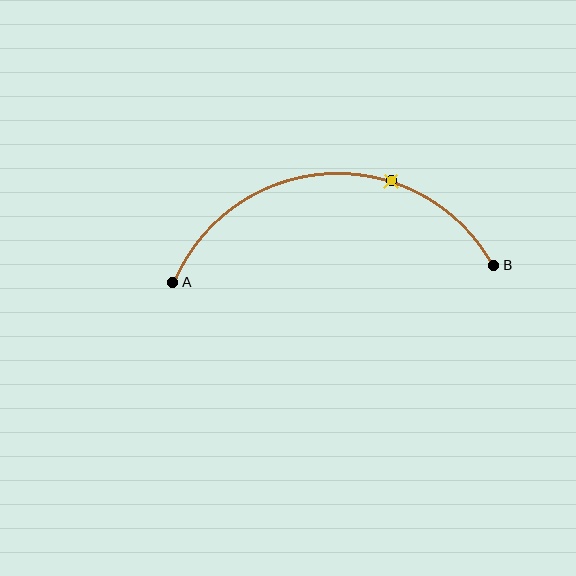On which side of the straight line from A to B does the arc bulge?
The arc bulges above the straight line connecting A and B.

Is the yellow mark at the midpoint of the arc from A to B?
No. The yellow mark lies on the arc but is closer to endpoint B. The arc midpoint would be at the point on the curve equidistant along the arc from both A and B.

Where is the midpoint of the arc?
The arc midpoint is the point on the curve farthest from the straight line joining A and B. It sits above that line.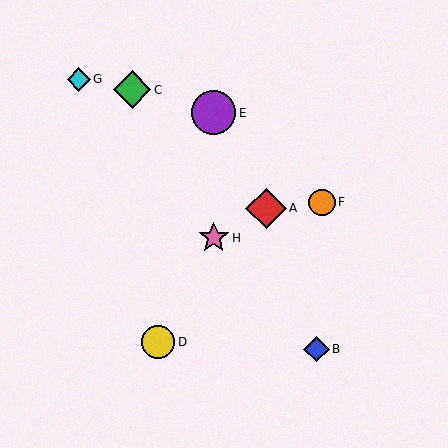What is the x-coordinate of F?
Object F is at x≈322.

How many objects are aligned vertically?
2 objects (E, H) are aligned vertically.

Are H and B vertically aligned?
No, H is at x≈214 and B is at x≈316.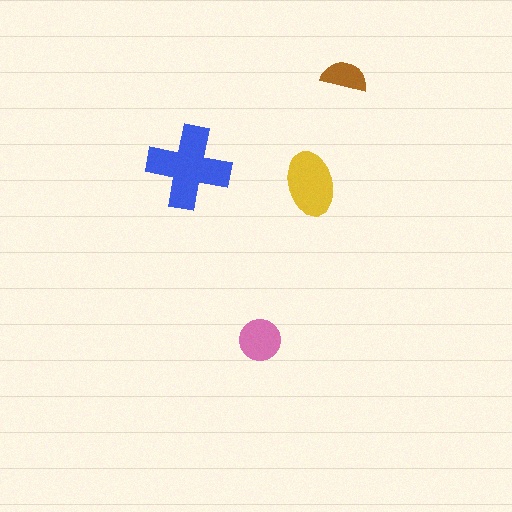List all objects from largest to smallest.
The blue cross, the yellow ellipse, the pink circle, the brown semicircle.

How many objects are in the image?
There are 4 objects in the image.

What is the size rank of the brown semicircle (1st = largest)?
4th.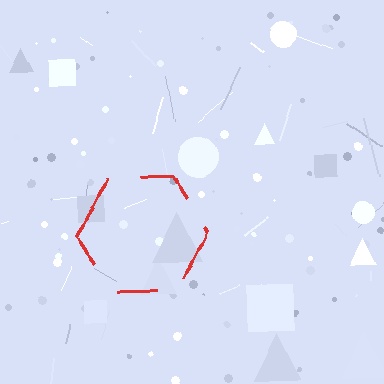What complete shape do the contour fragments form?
The contour fragments form a hexagon.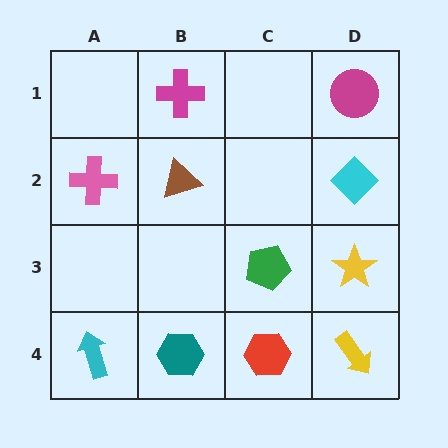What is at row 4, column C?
A red hexagon.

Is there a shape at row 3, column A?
No, that cell is empty.